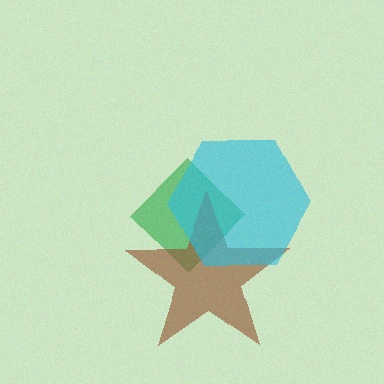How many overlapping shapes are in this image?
There are 3 overlapping shapes in the image.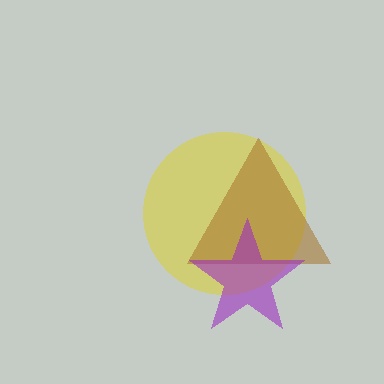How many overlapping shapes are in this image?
There are 3 overlapping shapes in the image.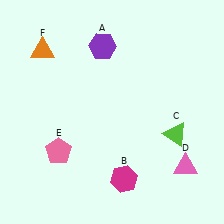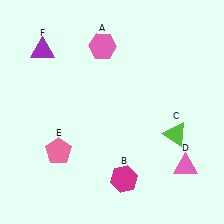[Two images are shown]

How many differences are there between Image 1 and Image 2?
There are 2 differences between the two images.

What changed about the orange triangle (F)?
In Image 1, F is orange. In Image 2, it changed to purple.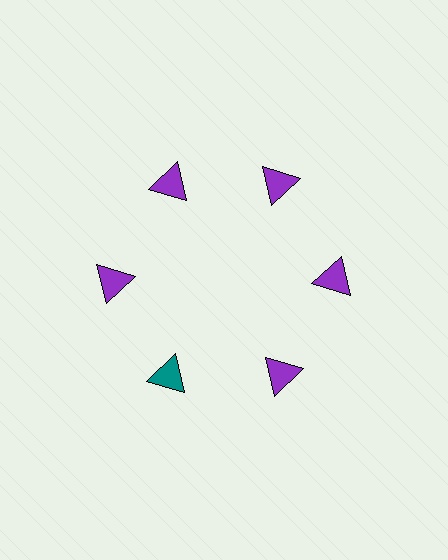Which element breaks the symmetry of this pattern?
The teal triangle at roughly the 7 o'clock position breaks the symmetry. All other shapes are purple triangles.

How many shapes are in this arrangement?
There are 6 shapes arranged in a ring pattern.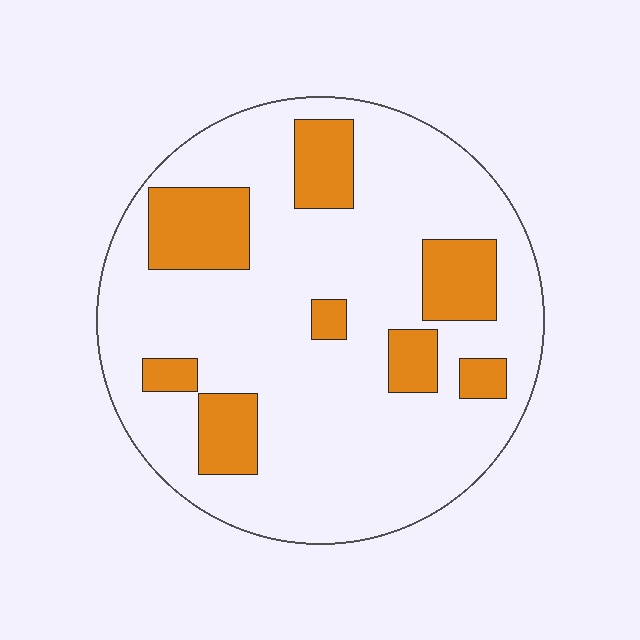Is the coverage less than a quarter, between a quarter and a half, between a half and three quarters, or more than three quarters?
Less than a quarter.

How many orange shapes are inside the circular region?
8.